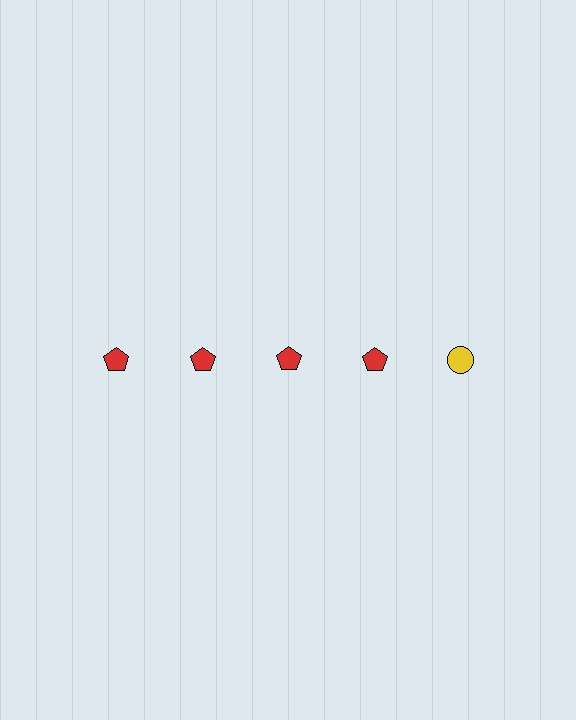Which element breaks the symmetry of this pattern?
The yellow circle in the top row, rightmost column breaks the symmetry. All other shapes are red pentagons.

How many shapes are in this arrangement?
There are 5 shapes arranged in a grid pattern.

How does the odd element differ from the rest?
It differs in both color (yellow instead of red) and shape (circle instead of pentagon).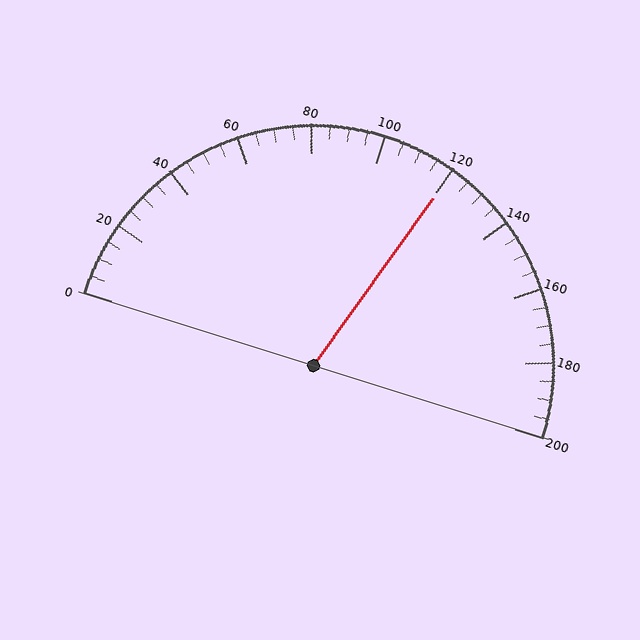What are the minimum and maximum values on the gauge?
The gauge ranges from 0 to 200.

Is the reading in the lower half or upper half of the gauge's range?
The reading is in the upper half of the range (0 to 200).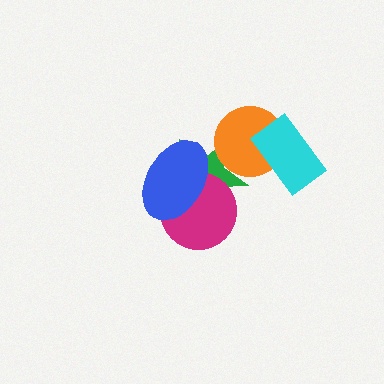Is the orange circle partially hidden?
Yes, it is partially covered by another shape.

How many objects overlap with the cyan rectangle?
1 object overlaps with the cyan rectangle.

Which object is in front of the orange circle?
The cyan rectangle is in front of the orange circle.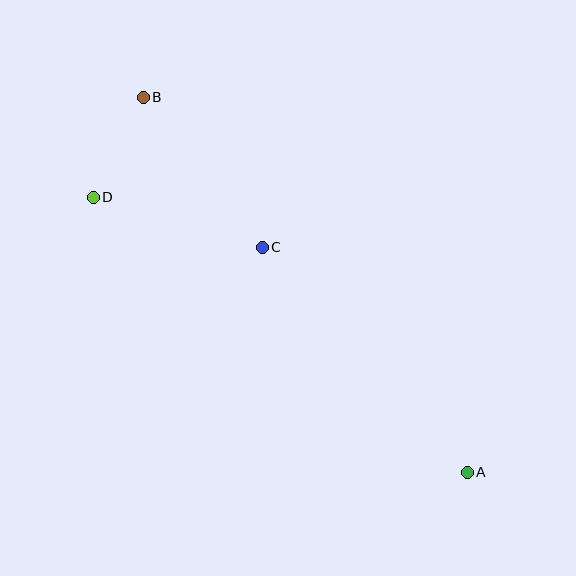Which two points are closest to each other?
Points B and D are closest to each other.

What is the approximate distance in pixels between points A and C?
The distance between A and C is approximately 304 pixels.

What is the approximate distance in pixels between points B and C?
The distance between B and C is approximately 192 pixels.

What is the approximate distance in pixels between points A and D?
The distance between A and D is approximately 464 pixels.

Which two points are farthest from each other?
Points A and B are farthest from each other.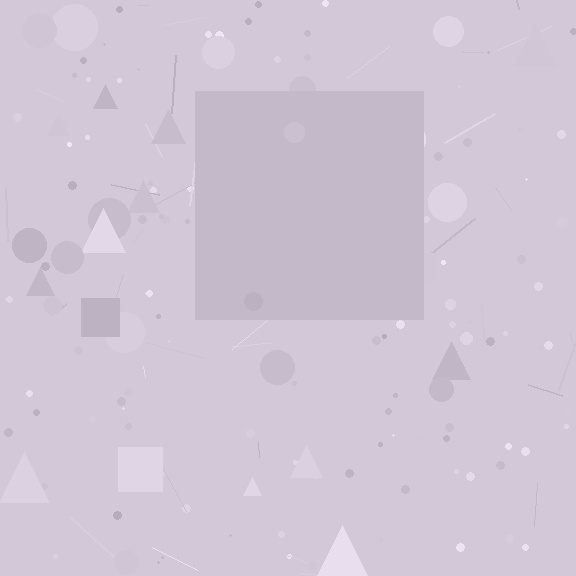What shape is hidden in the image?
A square is hidden in the image.